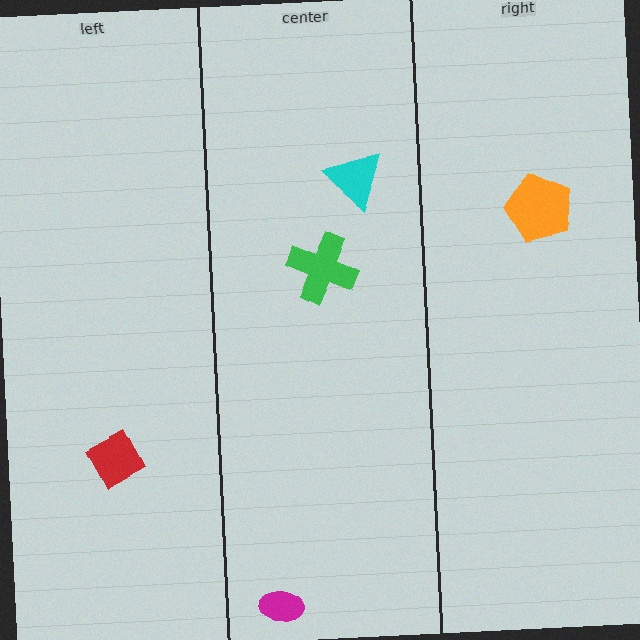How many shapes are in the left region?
1.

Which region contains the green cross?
The center region.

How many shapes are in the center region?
3.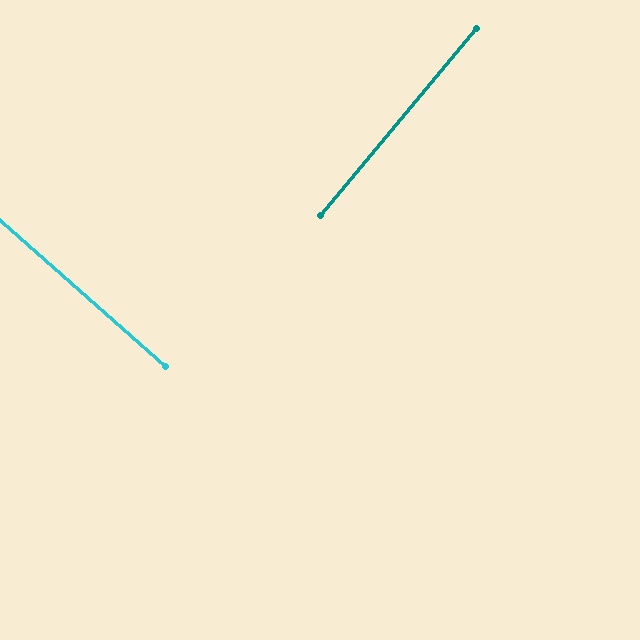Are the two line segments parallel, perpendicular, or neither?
Perpendicular — they meet at approximately 89°.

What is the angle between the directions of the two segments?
Approximately 89 degrees.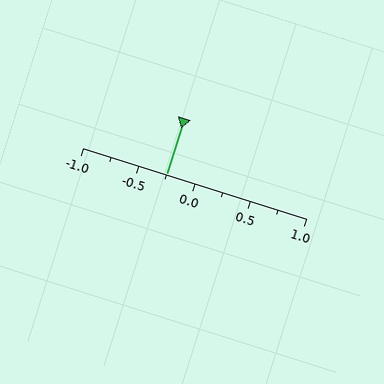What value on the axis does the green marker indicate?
The marker indicates approximately -0.25.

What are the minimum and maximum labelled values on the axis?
The axis runs from -1.0 to 1.0.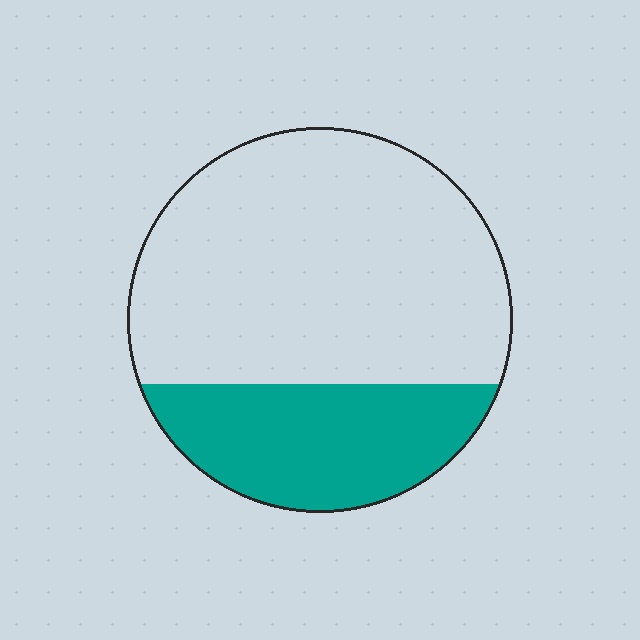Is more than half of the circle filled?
No.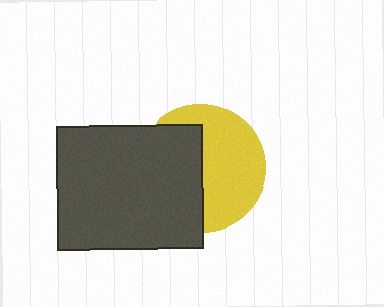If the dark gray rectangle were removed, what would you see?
You would see the complete yellow circle.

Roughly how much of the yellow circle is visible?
About half of it is visible (roughly 53%).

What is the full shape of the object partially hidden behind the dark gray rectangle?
The partially hidden object is a yellow circle.